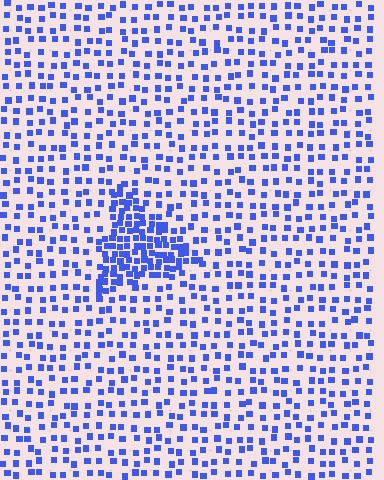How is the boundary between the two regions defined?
The boundary is defined by a change in element density (approximately 2.5x ratio). All elements are the same color, size, and shape.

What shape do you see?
I see a triangle.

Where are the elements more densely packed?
The elements are more densely packed inside the triangle boundary.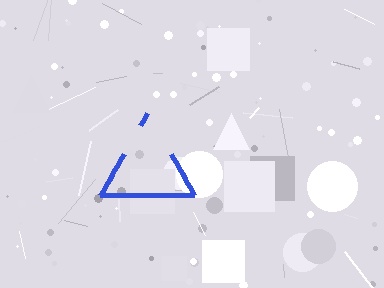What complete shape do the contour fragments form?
The contour fragments form a triangle.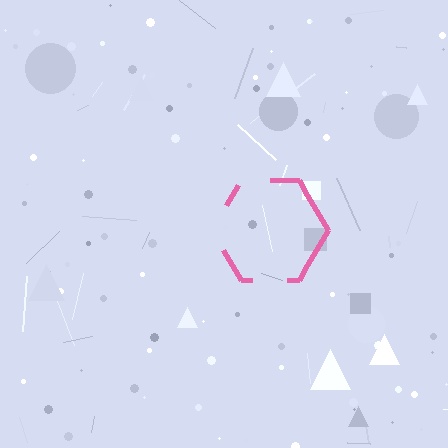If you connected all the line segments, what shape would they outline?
They would outline a hexagon.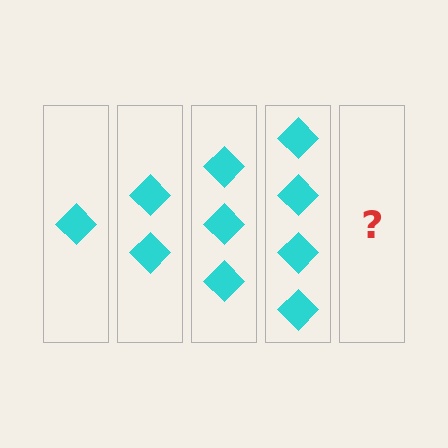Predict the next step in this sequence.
The next step is 5 diamonds.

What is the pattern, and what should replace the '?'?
The pattern is that each step adds one more diamond. The '?' should be 5 diamonds.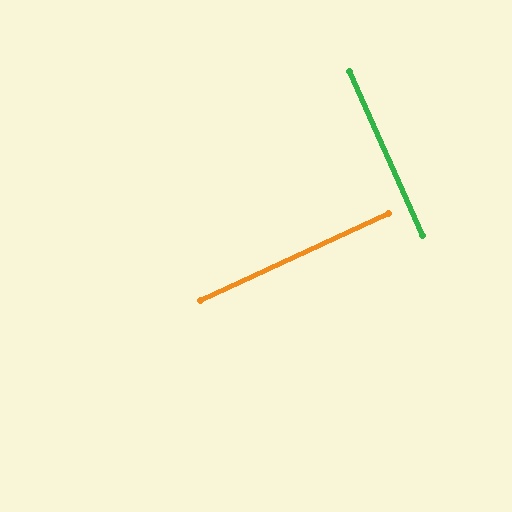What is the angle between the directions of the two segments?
Approximately 89 degrees.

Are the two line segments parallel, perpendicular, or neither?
Perpendicular — they meet at approximately 89°.